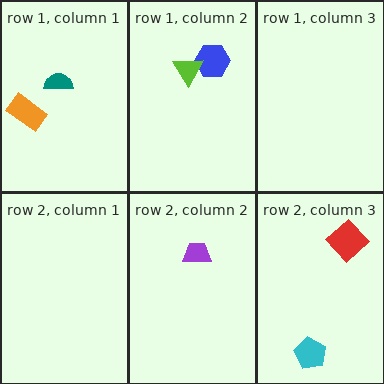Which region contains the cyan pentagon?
The row 2, column 3 region.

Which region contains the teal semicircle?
The row 1, column 1 region.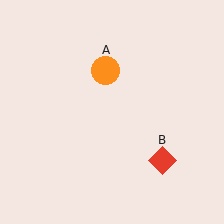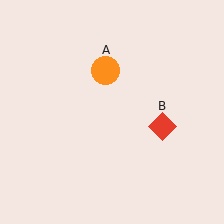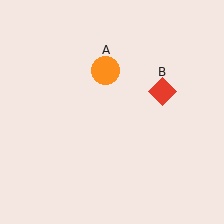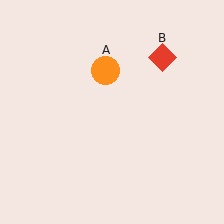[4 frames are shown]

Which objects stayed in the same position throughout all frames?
Orange circle (object A) remained stationary.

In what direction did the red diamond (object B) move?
The red diamond (object B) moved up.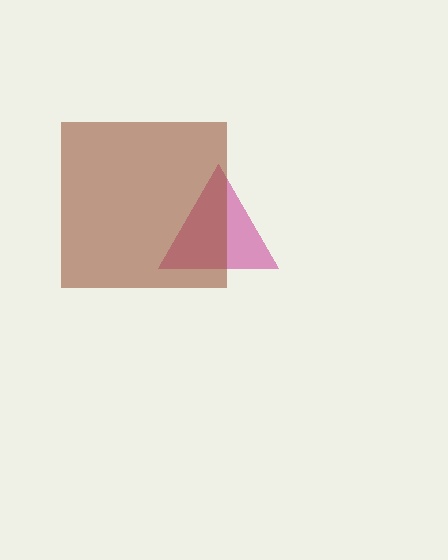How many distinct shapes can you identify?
There are 2 distinct shapes: a magenta triangle, a brown square.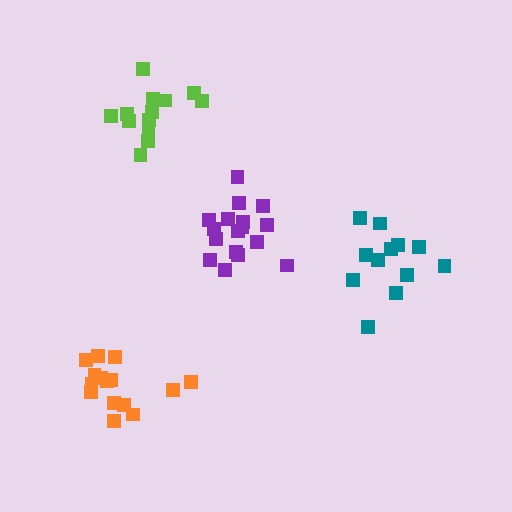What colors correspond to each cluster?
The clusters are colored: orange, lime, purple, teal.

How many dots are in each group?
Group 1: 15 dots, Group 2: 13 dots, Group 3: 17 dots, Group 4: 12 dots (57 total).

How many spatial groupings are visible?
There are 4 spatial groupings.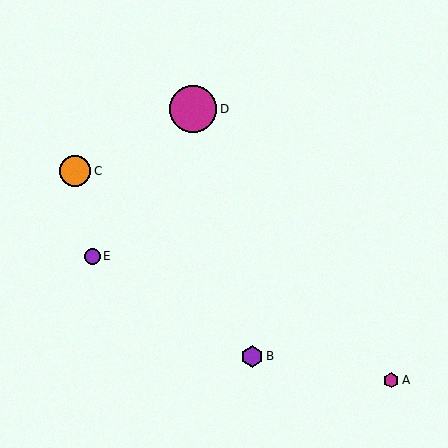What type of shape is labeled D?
Shape D is a magenta circle.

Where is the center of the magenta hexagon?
The center of the magenta hexagon is at (391, 380).